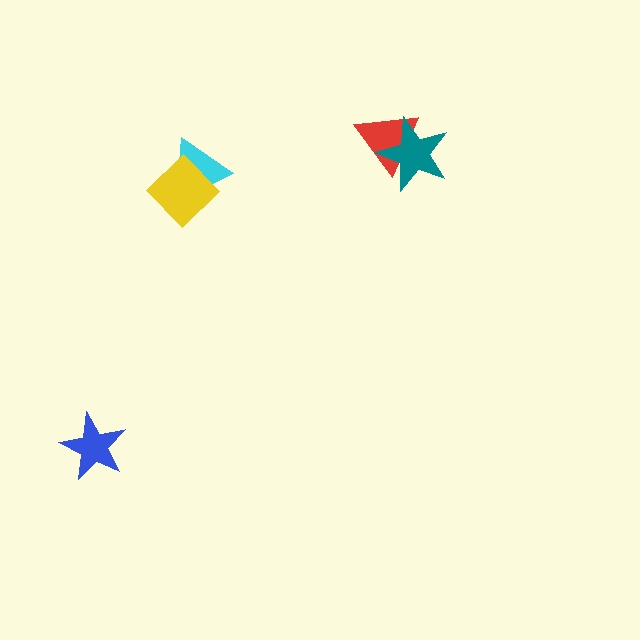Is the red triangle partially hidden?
Yes, it is partially covered by another shape.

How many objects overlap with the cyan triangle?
1 object overlaps with the cyan triangle.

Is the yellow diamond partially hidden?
No, no other shape covers it.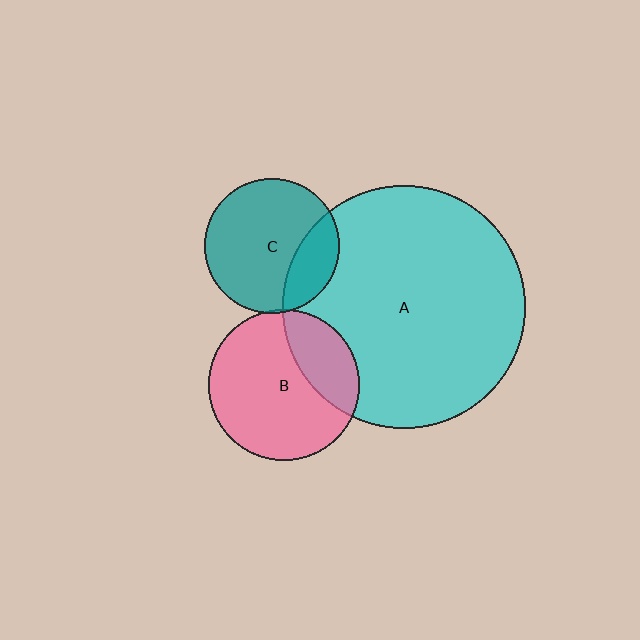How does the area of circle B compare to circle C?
Approximately 1.3 times.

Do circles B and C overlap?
Yes.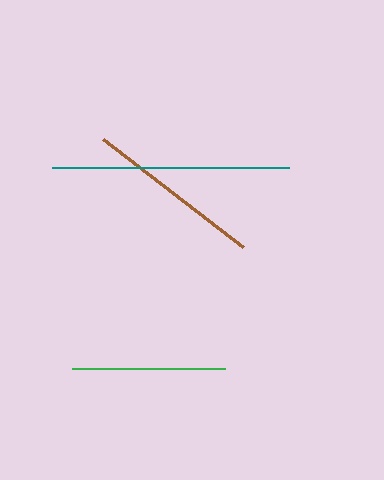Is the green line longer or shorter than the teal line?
The teal line is longer than the green line.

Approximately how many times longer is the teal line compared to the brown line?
The teal line is approximately 1.3 times the length of the brown line.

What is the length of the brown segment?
The brown segment is approximately 177 pixels long.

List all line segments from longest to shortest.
From longest to shortest: teal, brown, green.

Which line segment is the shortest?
The green line is the shortest at approximately 153 pixels.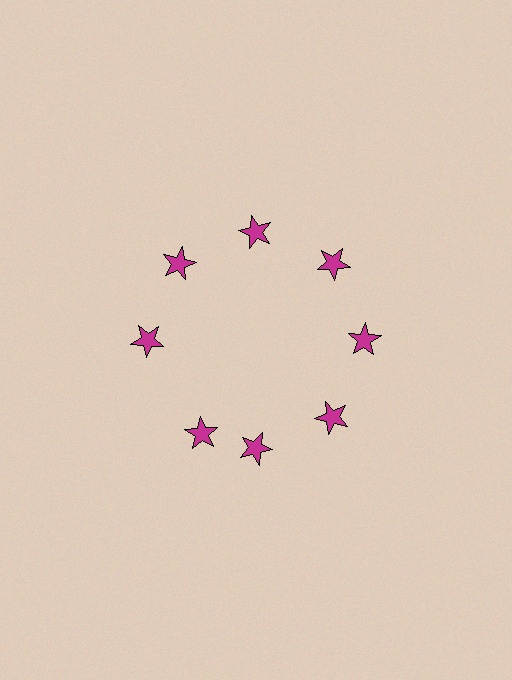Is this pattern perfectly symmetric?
No. The 8 magenta stars are arranged in a ring, but one element near the 8 o'clock position is rotated out of alignment along the ring, breaking the 8-fold rotational symmetry.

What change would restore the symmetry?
The symmetry would be restored by rotating it back into even spacing with its neighbors so that all 8 stars sit at equal angles and equal distance from the center.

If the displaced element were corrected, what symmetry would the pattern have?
It would have 8-fold rotational symmetry — the pattern would map onto itself every 45 degrees.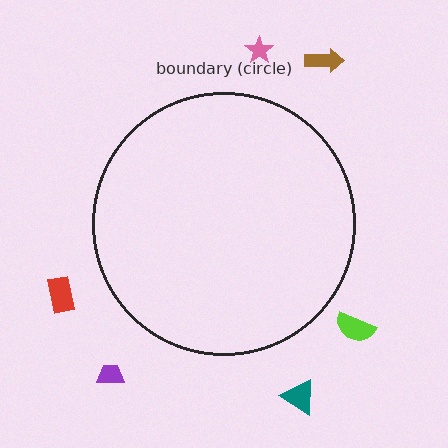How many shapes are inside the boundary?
0 inside, 6 outside.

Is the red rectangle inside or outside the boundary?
Outside.